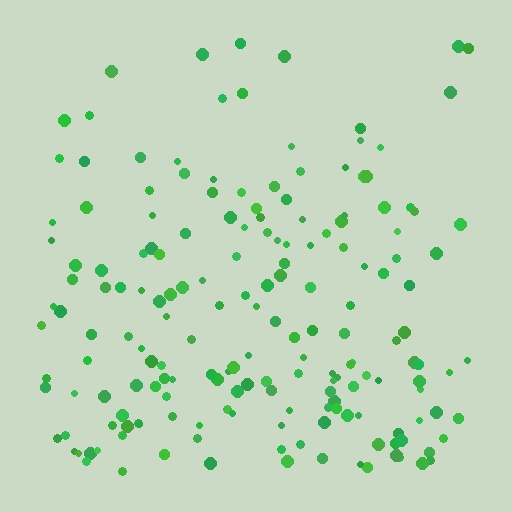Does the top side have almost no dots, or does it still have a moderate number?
Still a moderate number, just noticeably fewer than the bottom.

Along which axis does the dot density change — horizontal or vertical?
Vertical.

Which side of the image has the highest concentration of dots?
The bottom.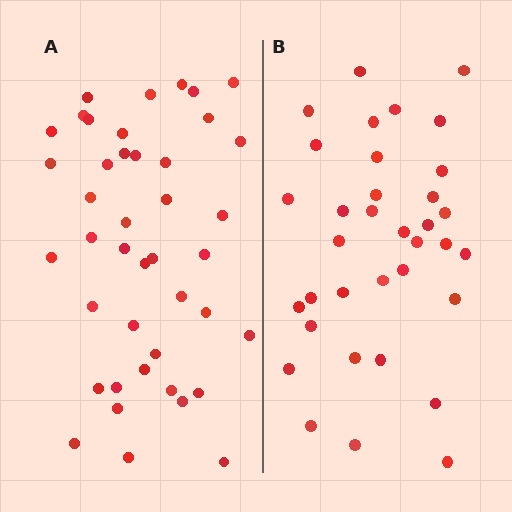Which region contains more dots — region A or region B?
Region A (the left region) has more dots.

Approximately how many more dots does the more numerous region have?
Region A has roughly 8 or so more dots than region B.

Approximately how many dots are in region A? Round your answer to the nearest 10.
About 40 dots. (The exact count is 42, which rounds to 40.)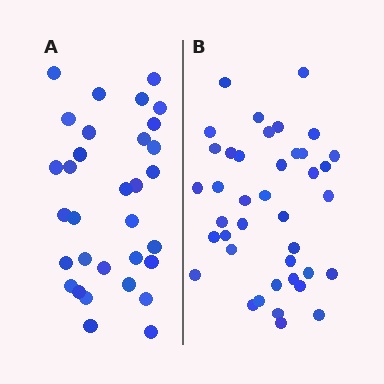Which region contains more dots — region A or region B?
Region B (the right region) has more dots.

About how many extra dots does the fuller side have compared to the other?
Region B has roughly 8 or so more dots than region A.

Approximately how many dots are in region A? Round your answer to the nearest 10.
About 30 dots. (The exact count is 32, which rounds to 30.)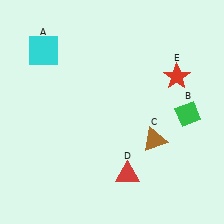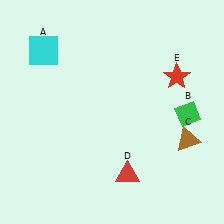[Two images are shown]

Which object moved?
The brown triangle (C) moved right.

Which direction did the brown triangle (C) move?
The brown triangle (C) moved right.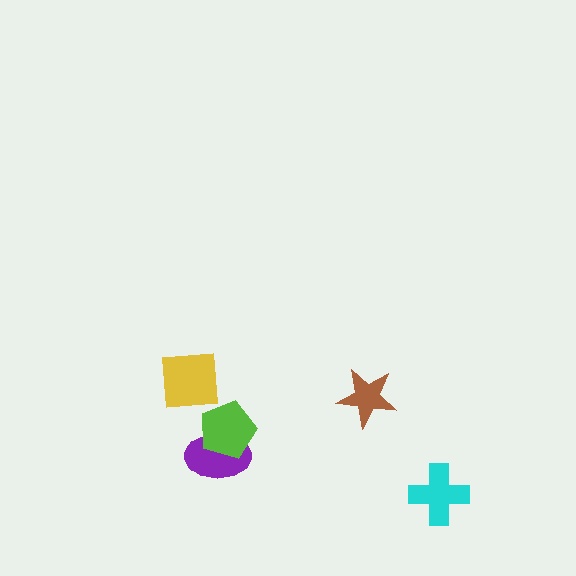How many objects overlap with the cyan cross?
0 objects overlap with the cyan cross.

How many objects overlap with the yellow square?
0 objects overlap with the yellow square.